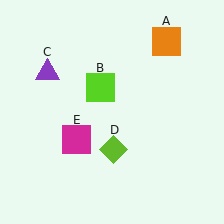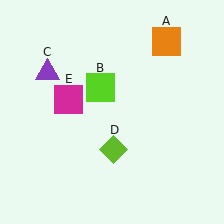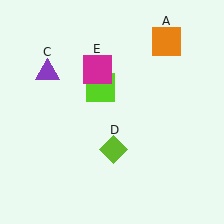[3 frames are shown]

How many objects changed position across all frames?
1 object changed position: magenta square (object E).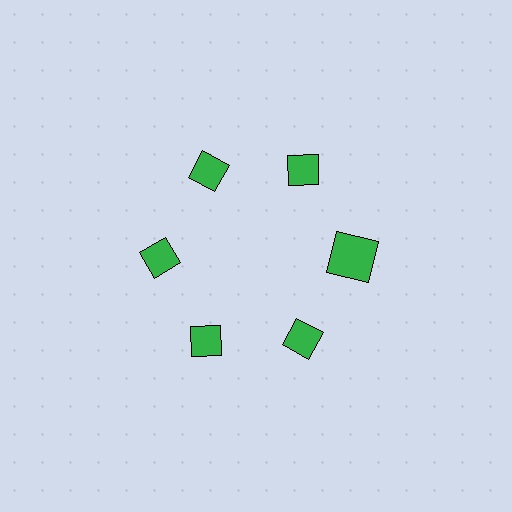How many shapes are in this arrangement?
There are 6 shapes arranged in a ring pattern.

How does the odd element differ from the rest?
It has a different shape: square instead of diamond.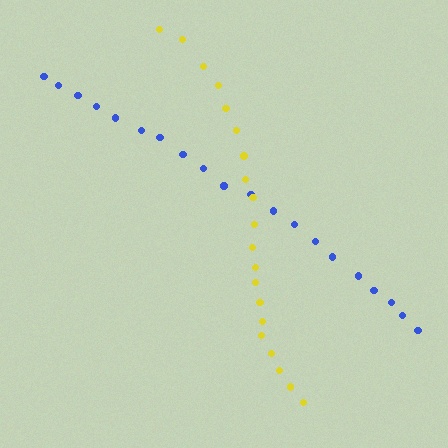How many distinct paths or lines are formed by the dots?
There are 2 distinct paths.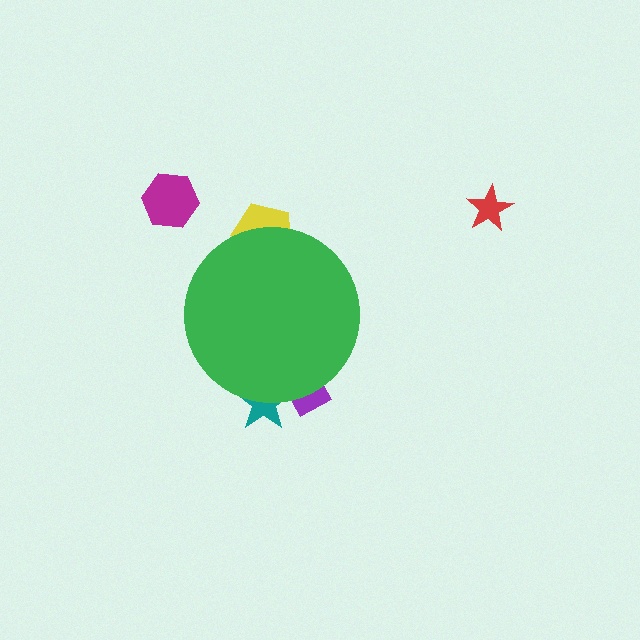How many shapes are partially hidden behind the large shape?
3 shapes are partially hidden.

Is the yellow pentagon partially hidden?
Yes, the yellow pentagon is partially hidden behind the green circle.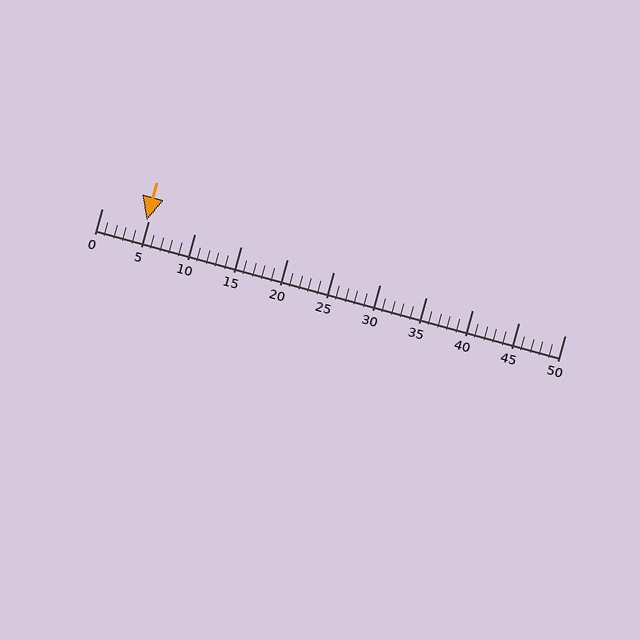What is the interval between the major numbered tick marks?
The major tick marks are spaced 5 units apart.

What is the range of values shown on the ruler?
The ruler shows values from 0 to 50.